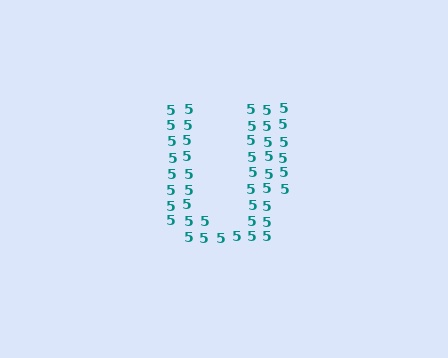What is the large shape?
The large shape is the letter U.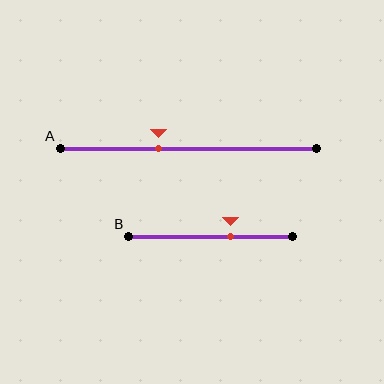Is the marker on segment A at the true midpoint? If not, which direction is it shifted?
No, the marker on segment A is shifted to the left by about 12% of the segment length.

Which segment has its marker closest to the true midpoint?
Segment A has its marker closest to the true midpoint.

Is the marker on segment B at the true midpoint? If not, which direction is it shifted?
No, the marker on segment B is shifted to the right by about 12% of the segment length.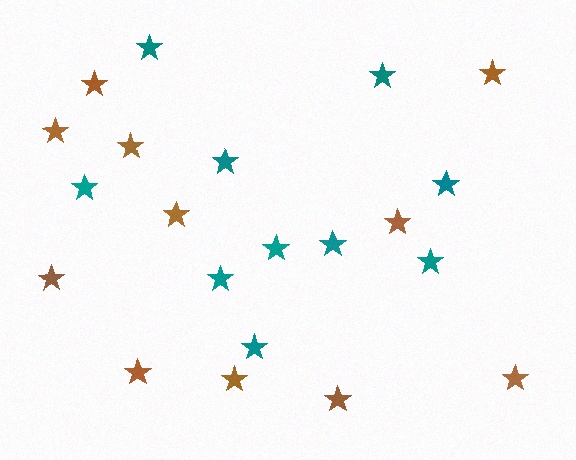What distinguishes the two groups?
There are 2 groups: one group of brown stars (11) and one group of teal stars (10).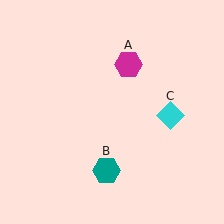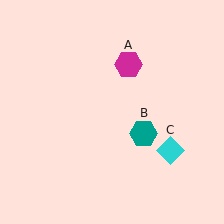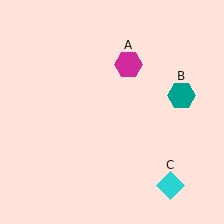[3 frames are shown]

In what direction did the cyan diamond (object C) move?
The cyan diamond (object C) moved down.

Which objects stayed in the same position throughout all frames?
Magenta hexagon (object A) remained stationary.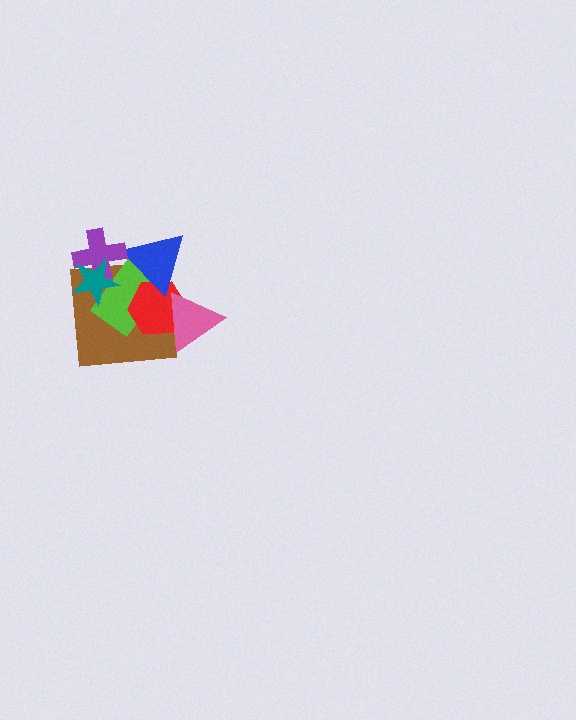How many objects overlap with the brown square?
6 objects overlap with the brown square.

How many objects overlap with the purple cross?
4 objects overlap with the purple cross.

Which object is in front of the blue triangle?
The purple cross is in front of the blue triangle.